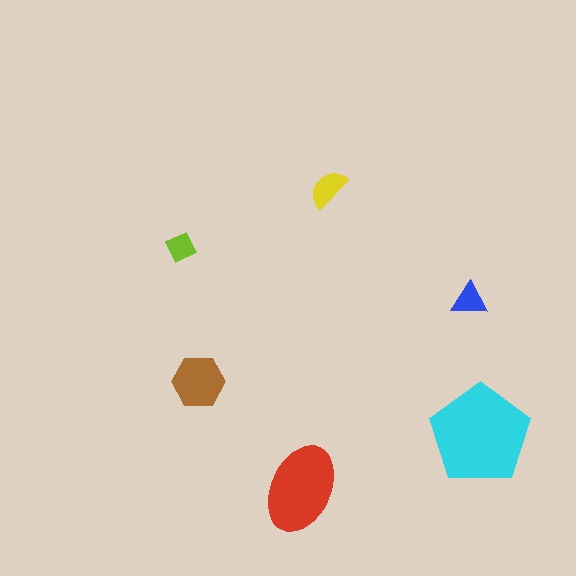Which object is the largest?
The cyan pentagon.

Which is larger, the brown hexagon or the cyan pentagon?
The cyan pentagon.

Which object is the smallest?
The lime diamond.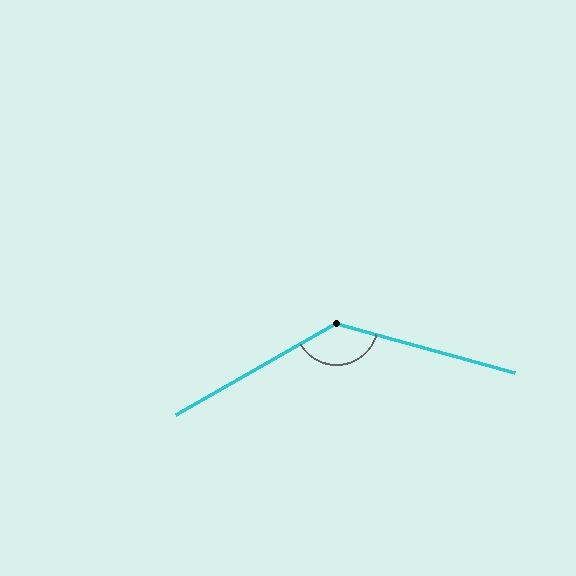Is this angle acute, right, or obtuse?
It is obtuse.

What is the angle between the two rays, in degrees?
Approximately 135 degrees.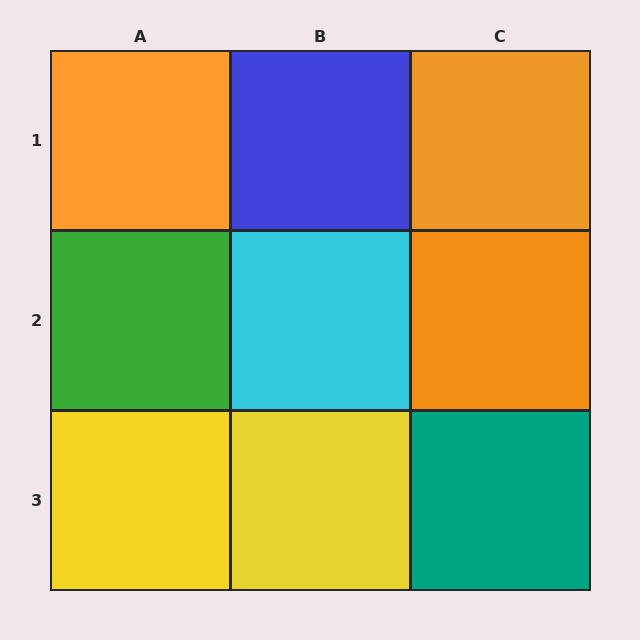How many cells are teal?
1 cell is teal.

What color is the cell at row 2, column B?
Cyan.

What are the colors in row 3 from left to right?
Yellow, yellow, teal.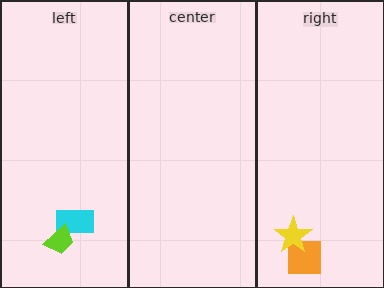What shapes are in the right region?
The orange square, the yellow star.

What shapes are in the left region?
The cyan rectangle, the lime trapezoid.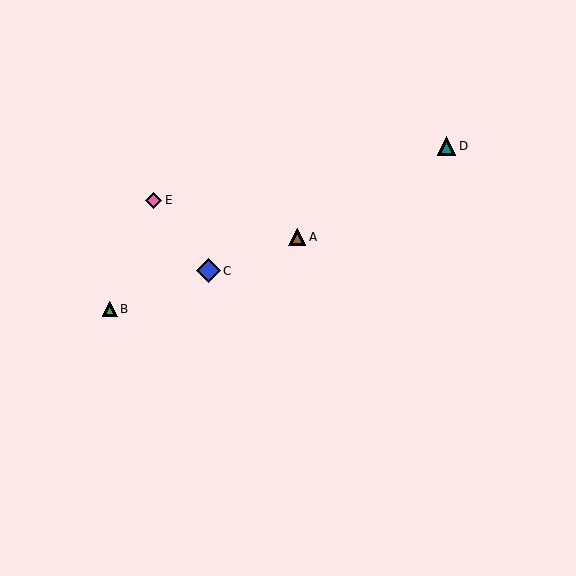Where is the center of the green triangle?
The center of the green triangle is at (110, 309).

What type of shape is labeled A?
Shape A is a brown triangle.